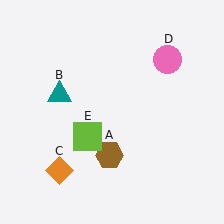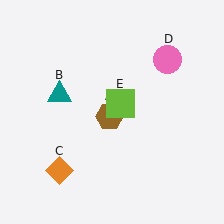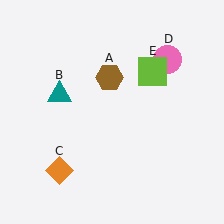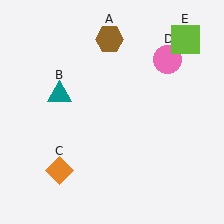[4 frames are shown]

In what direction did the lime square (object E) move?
The lime square (object E) moved up and to the right.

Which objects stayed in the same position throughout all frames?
Teal triangle (object B) and orange diamond (object C) and pink circle (object D) remained stationary.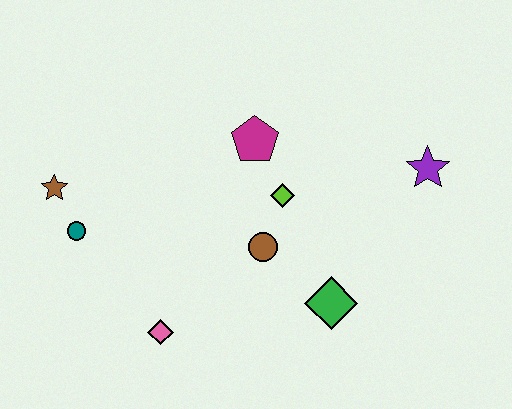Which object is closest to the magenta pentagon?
The lime diamond is closest to the magenta pentagon.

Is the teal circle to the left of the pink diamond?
Yes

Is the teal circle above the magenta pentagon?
No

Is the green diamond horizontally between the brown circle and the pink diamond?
No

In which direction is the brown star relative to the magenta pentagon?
The brown star is to the left of the magenta pentagon.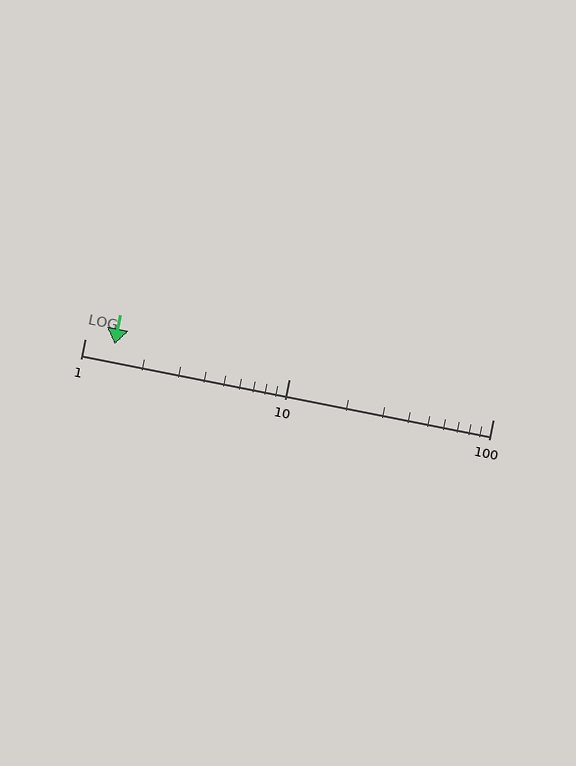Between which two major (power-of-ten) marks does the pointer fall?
The pointer is between 1 and 10.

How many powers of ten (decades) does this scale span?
The scale spans 2 decades, from 1 to 100.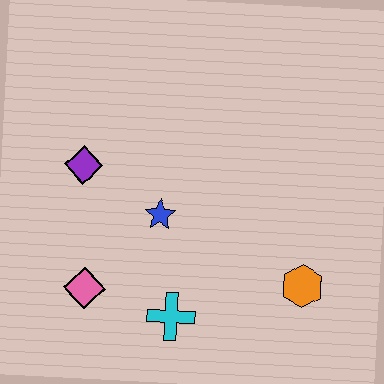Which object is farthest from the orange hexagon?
The purple diamond is farthest from the orange hexagon.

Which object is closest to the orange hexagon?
The cyan cross is closest to the orange hexagon.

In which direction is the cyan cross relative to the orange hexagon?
The cyan cross is to the left of the orange hexagon.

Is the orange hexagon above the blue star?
No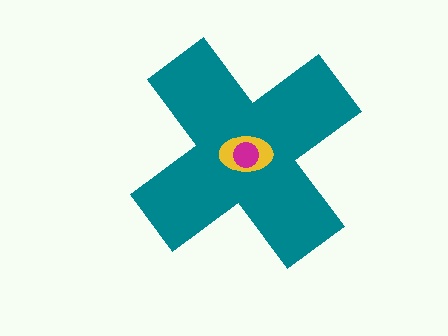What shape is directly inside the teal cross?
The yellow ellipse.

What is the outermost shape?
The teal cross.